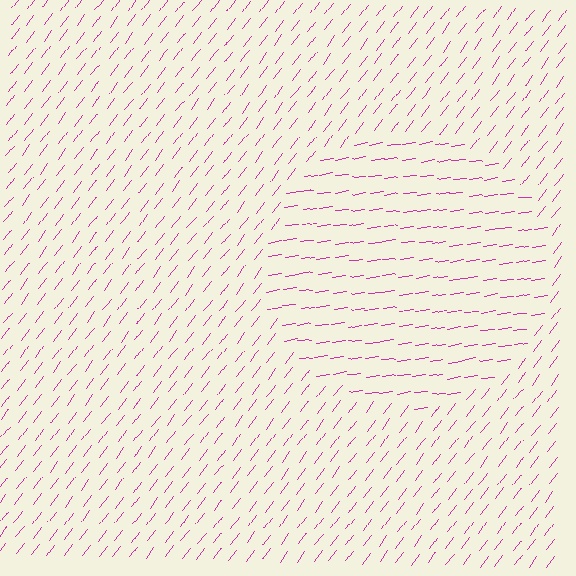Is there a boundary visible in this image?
Yes, there is a texture boundary formed by a change in line orientation.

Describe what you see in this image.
The image is filled with small magenta line segments. A circle region in the image has lines oriented differently from the surrounding lines, creating a visible texture boundary.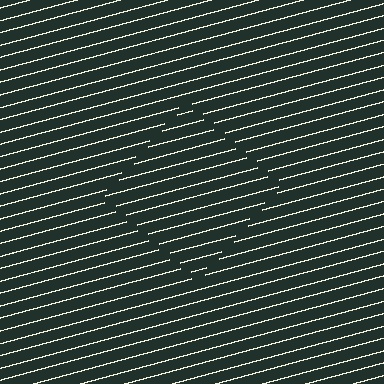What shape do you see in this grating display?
An illusory square. The interior of the shape contains the same grating, shifted by half a period — the contour is defined by the phase discontinuity where line-ends from the inner and outer gratings abut.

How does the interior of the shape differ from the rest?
The interior of the shape contains the same grating, shifted by half a period — the contour is defined by the phase discontinuity where line-ends from the inner and outer gratings abut.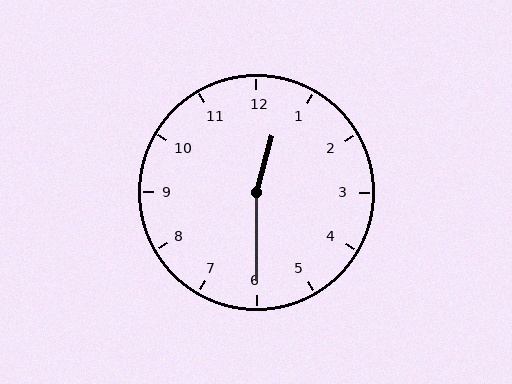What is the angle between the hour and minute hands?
Approximately 165 degrees.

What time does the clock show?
12:30.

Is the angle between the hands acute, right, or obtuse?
It is obtuse.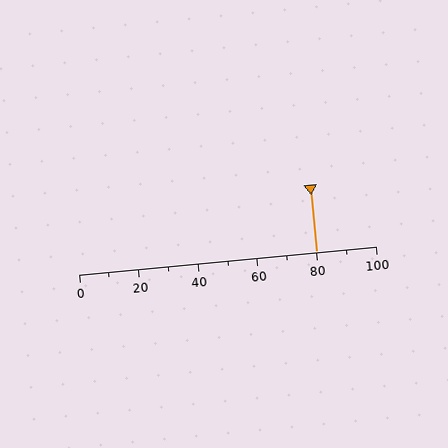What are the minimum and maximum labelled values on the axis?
The axis runs from 0 to 100.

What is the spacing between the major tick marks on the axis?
The major ticks are spaced 20 apart.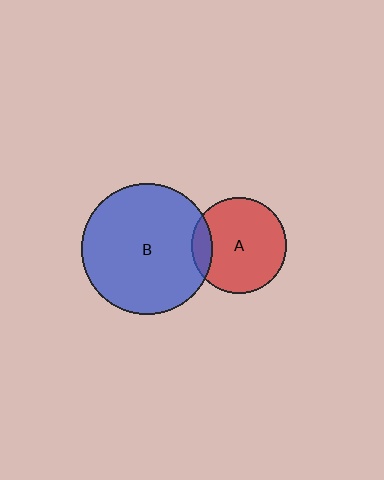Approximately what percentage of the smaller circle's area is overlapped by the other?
Approximately 15%.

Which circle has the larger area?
Circle B (blue).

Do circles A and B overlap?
Yes.